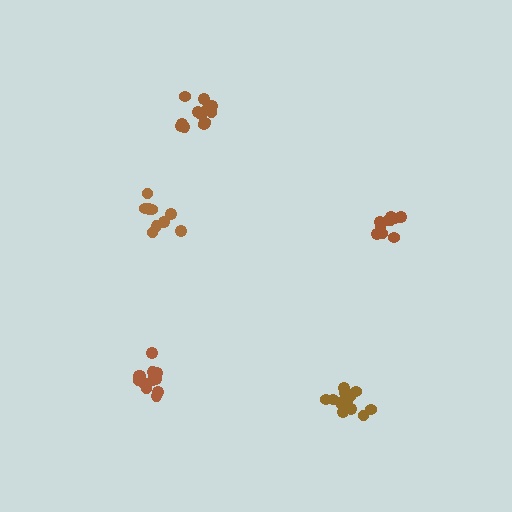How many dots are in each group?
Group 1: 12 dots, Group 2: 11 dots, Group 3: 13 dots, Group 4: 13 dots, Group 5: 9 dots (58 total).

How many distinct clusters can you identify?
There are 5 distinct clusters.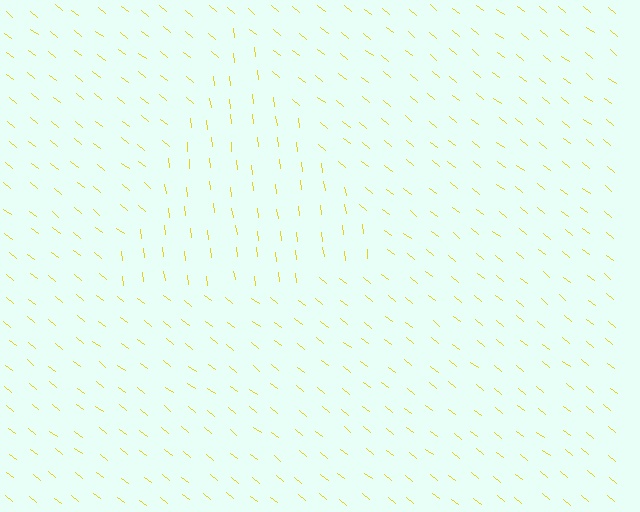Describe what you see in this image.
The image is filled with small yellow line segments. A triangle region in the image has lines oriented differently from the surrounding lines, creating a visible texture boundary.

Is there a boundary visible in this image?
Yes, there is a texture boundary formed by a change in line orientation.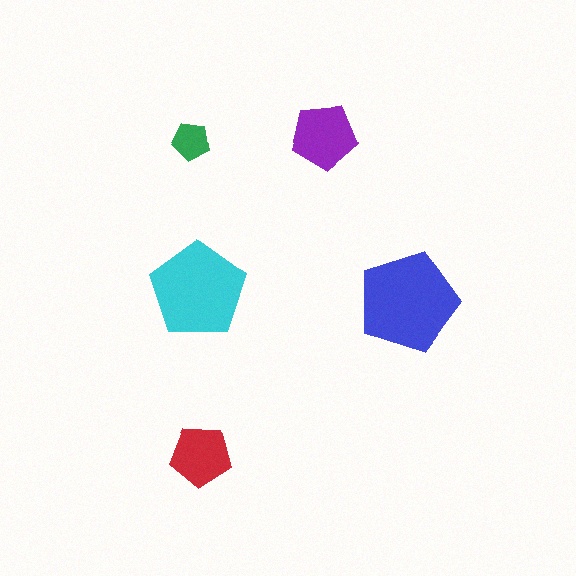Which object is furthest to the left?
The green pentagon is leftmost.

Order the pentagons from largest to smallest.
the blue one, the cyan one, the purple one, the red one, the green one.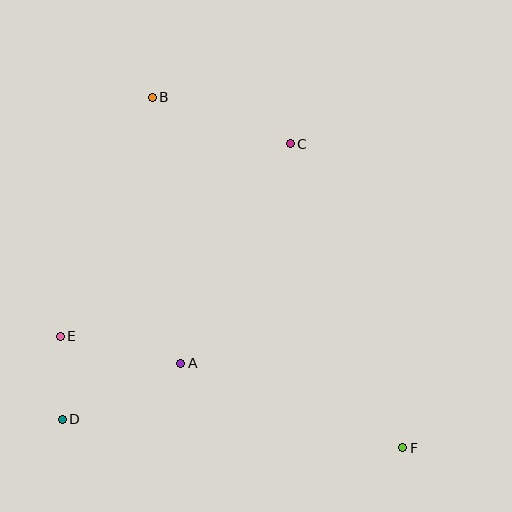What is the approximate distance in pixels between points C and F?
The distance between C and F is approximately 324 pixels.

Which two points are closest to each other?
Points D and E are closest to each other.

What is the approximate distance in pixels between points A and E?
The distance between A and E is approximately 124 pixels.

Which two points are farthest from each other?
Points B and F are farthest from each other.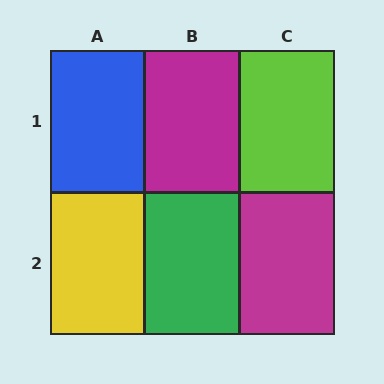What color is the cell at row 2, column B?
Green.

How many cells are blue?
1 cell is blue.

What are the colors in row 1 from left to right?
Blue, magenta, lime.